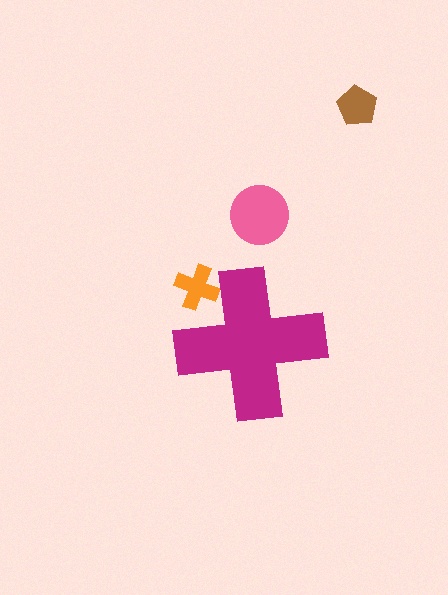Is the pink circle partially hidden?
No, the pink circle is fully visible.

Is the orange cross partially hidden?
Yes, the orange cross is partially hidden behind the magenta cross.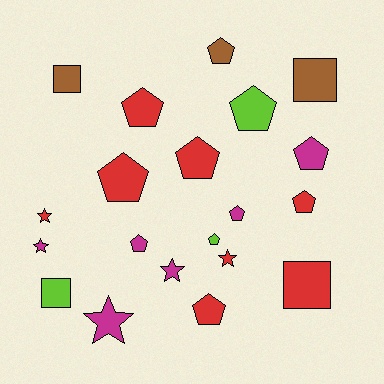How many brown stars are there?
There are no brown stars.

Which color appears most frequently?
Red, with 8 objects.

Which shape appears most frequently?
Pentagon, with 11 objects.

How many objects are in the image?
There are 20 objects.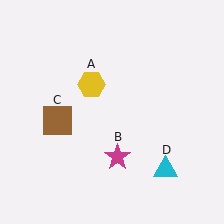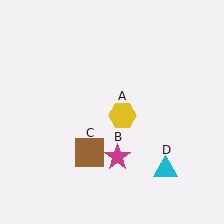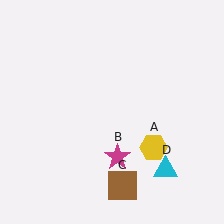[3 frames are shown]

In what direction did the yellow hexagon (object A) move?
The yellow hexagon (object A) moved down and to the right.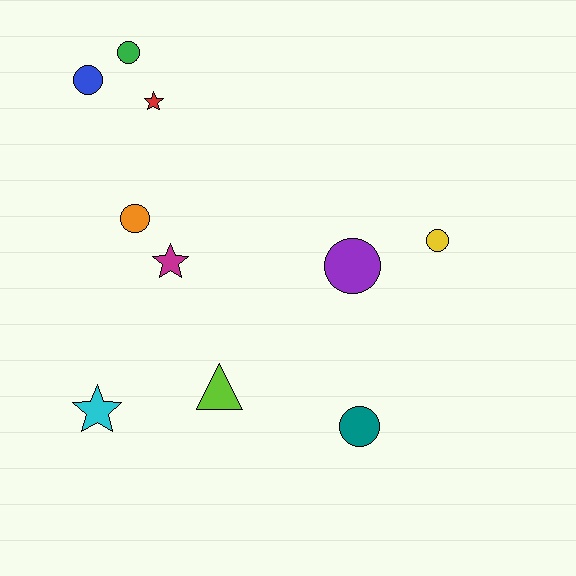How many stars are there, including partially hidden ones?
There are 3 stars.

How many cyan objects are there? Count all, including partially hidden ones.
There is 1 cyan object.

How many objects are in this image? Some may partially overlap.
There are 10 objects.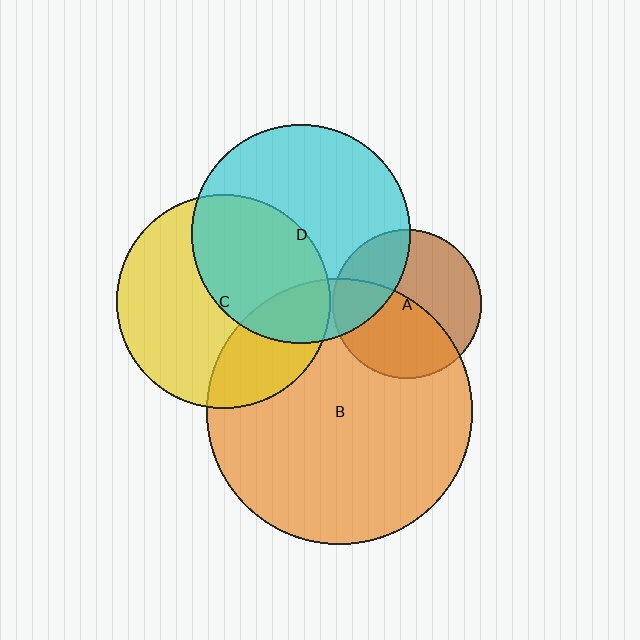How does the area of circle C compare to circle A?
Approximately 2.1 times.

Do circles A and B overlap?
Yes.